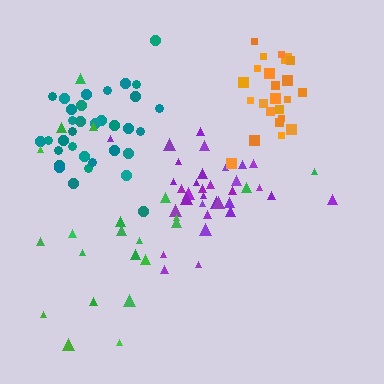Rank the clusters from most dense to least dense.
orange, purple, teal, green.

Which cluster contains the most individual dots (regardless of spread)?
Purple (34).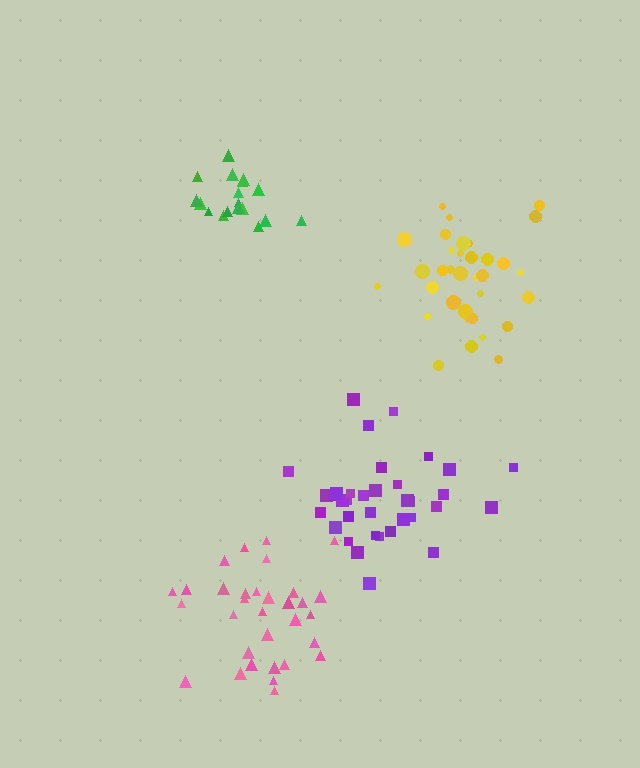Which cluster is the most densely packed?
Green.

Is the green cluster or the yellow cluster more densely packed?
Green.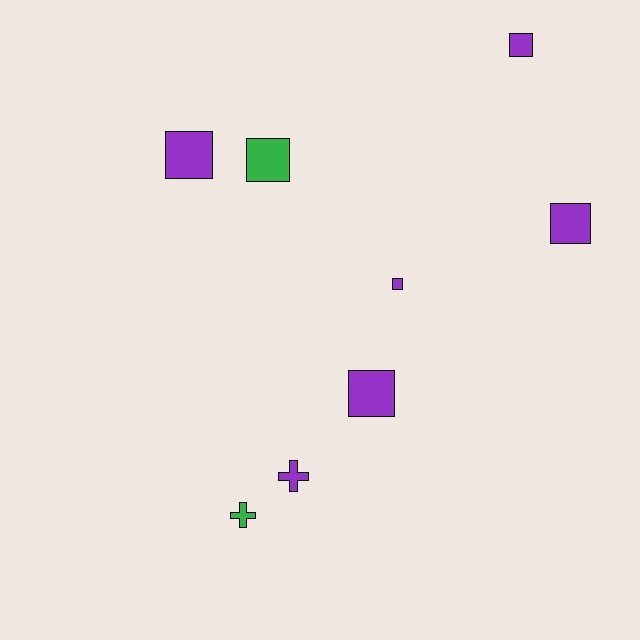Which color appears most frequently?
Purple, with 6 objects.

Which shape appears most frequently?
Square, with 6 objects.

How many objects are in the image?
There are 8 objects.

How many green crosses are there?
There is 1 green cross.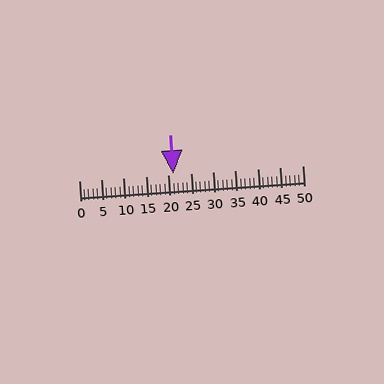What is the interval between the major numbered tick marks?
The major tick marks are spaced 5 units apart.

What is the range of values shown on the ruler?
The ruler shows values from 0 to 50.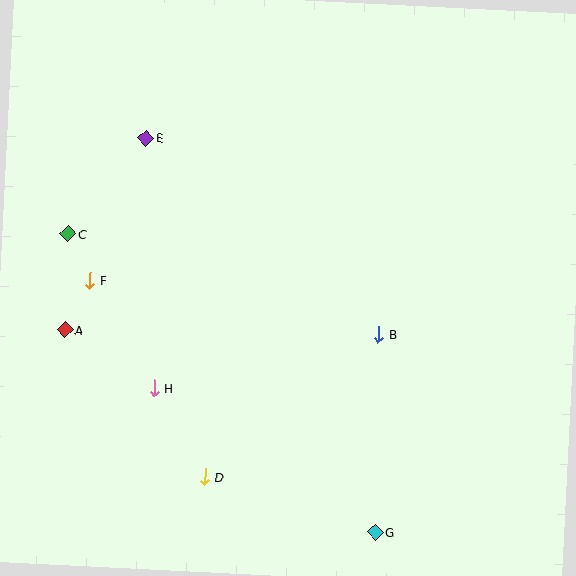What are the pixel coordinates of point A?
Point A is at (65, 330).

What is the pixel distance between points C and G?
The distance between C and G is 428 pixels.